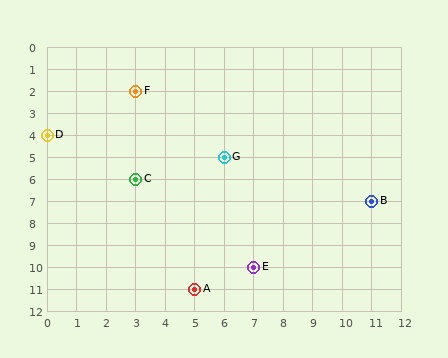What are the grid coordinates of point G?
Point G is at grid coordinates (6, 5).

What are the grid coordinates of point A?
Point A is at grid coordinates (5, 11).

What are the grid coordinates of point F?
Point F is at grid coordinates (3, 2).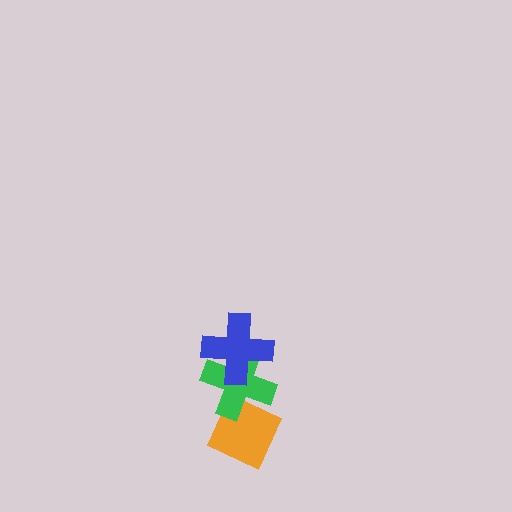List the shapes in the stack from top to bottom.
From top to bottom: the blue cross, the green cross, the orange diamond.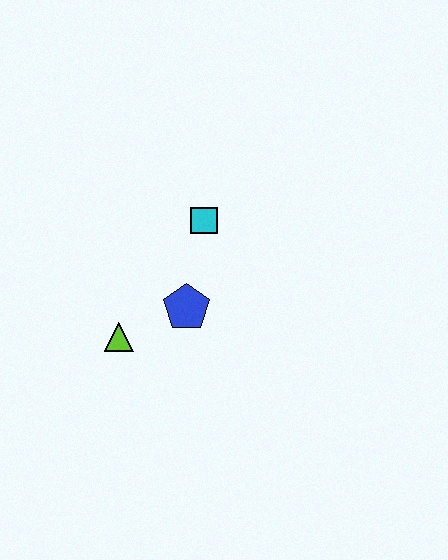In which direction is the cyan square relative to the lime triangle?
The cyan square is above the lime triangle.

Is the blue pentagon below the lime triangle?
No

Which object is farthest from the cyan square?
The lime triangle is farthest from the cyan square.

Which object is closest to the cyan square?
The blue pentagon is closest to the cyan square.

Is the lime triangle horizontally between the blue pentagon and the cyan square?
No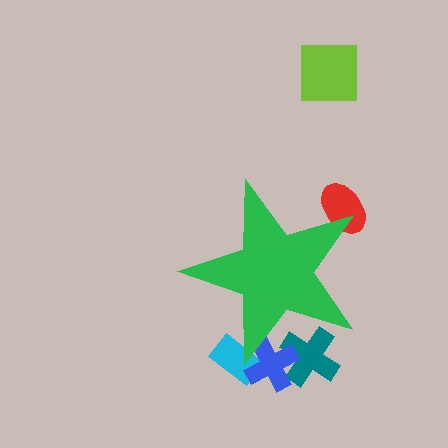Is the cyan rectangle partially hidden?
Yes, the cyan rectangle is partially hidden behind the green star.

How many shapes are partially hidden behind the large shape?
4 shapes are partially hidden.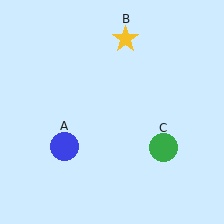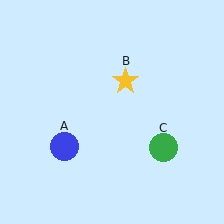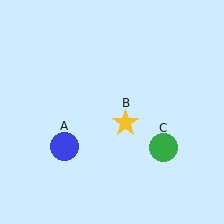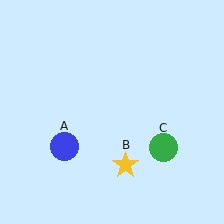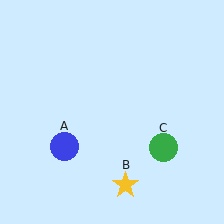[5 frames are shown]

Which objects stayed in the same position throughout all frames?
Blue circle (object A) and green circle (object C) remained stationary.